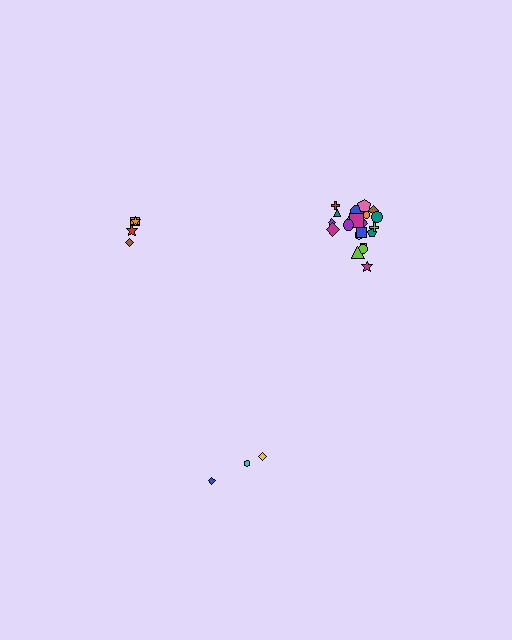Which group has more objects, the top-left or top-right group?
The top-right group.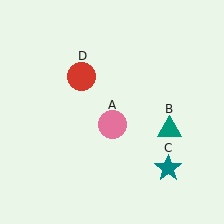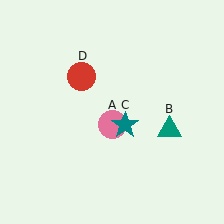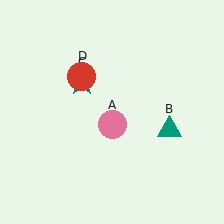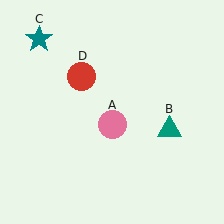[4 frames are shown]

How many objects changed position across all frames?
1 object changed position: teal star (object C).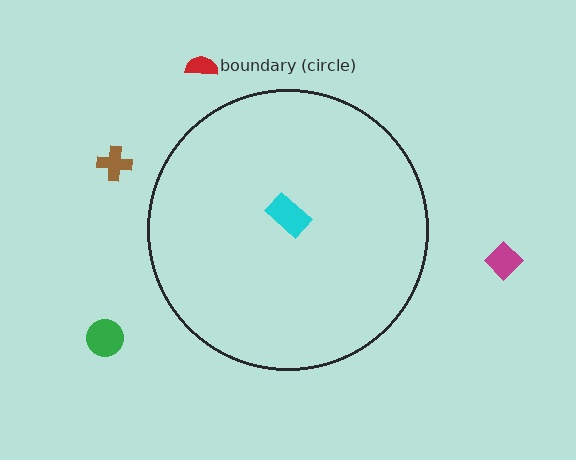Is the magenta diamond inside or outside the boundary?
Outside.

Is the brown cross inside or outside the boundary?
Outside.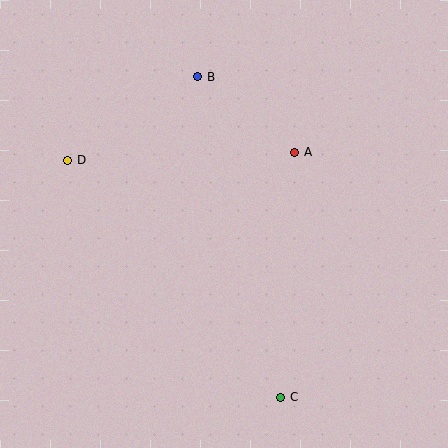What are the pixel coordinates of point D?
Point D is at (68, 160).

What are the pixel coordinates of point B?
Point B is at (198, 77).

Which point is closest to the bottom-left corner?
Point C is closest to the bottom-left corner.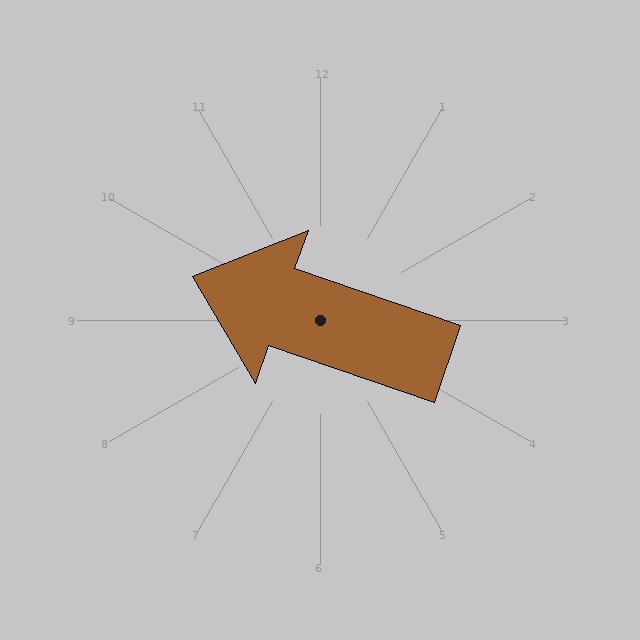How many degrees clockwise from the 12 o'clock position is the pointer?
Approximately 289 degrees.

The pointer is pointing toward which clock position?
Roughly 10 o'clock.